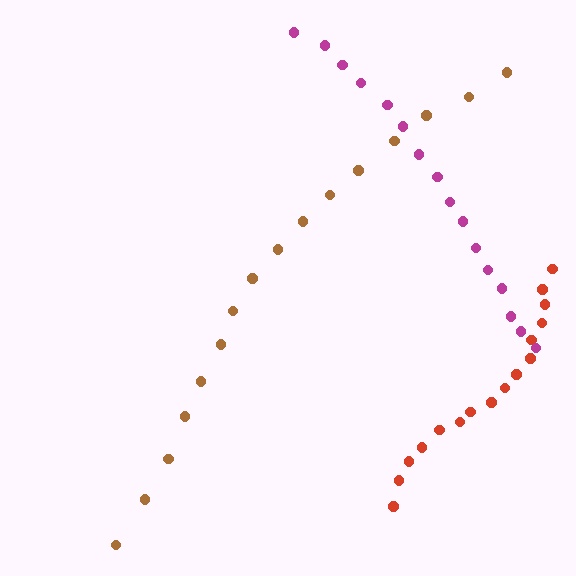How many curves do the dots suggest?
There are 3 distinct paths.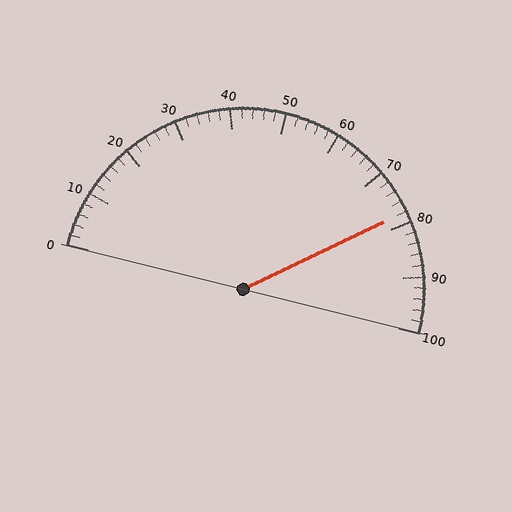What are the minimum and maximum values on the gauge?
The gauge ranges from 0 to 100.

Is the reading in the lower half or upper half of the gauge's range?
The reading is in the upper half of the range (0 to 100).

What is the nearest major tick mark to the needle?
The nearest major tick mark is 80.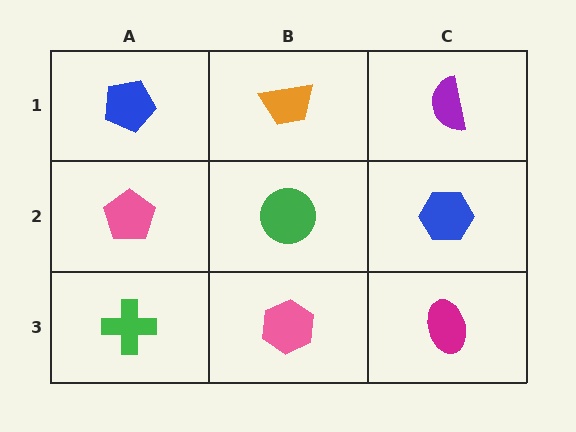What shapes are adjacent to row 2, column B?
An orange trapezoid (row 1, column B), a pink hexagon (row 3, column B), a pink pentagon (row 2, column A), a blue hexagon (row 2, column C).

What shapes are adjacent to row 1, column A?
A pink pentagon (row 2, column A), an orange trapezoid (row 1, column B).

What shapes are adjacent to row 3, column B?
A green circle (row 2, column B), a green cross (row 3, column A), a magenta ellipse (row 3, column C).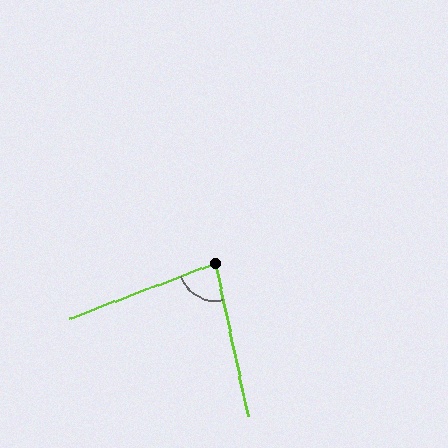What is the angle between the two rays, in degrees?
Approximately 81 degrees.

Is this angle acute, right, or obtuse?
It is acute.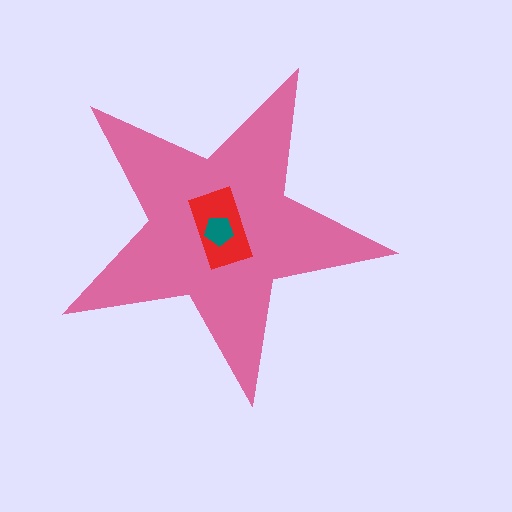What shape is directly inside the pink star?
The red rectangle.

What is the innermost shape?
The teal pentagon.